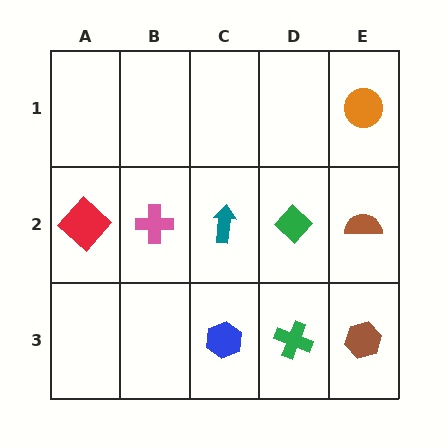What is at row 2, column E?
A brown semicircle.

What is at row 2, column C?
A teal arrow.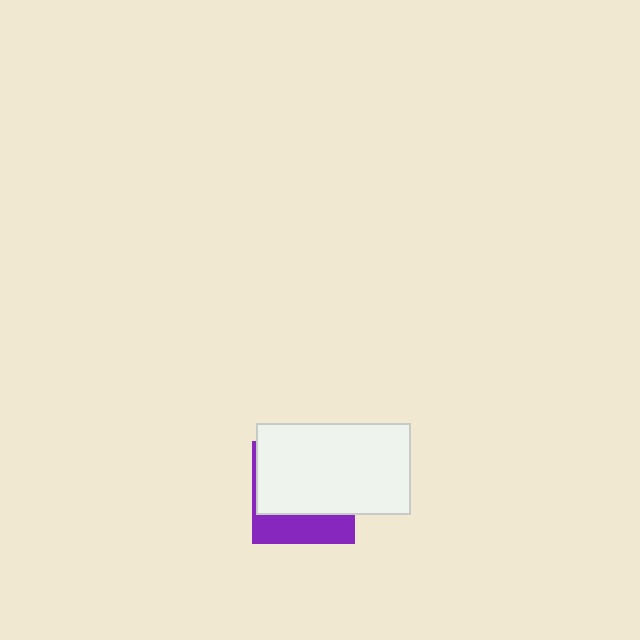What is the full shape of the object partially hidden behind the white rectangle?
The partially hidden object is a purple square.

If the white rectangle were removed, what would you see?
You would see the complete purple square.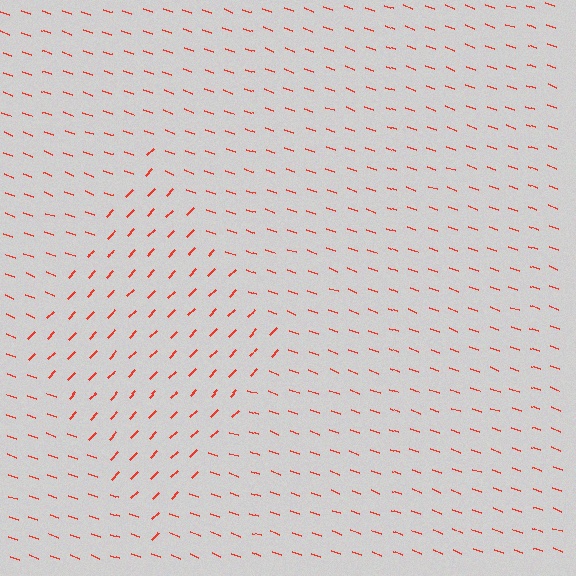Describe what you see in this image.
The image is filled with small red line segments. A diamond region in the image has lines oriented differently from the surrounding lines, creating a visible texture boundary.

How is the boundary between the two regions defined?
The boundary is defined purely by a change in line orientation (approximately 66 degrees difference). All lines are the same color and thickness.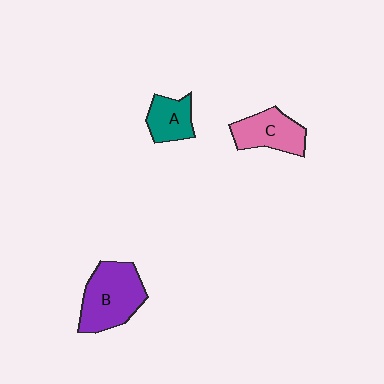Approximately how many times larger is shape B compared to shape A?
Approximately 1.9 times.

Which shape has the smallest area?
Shape A (teal).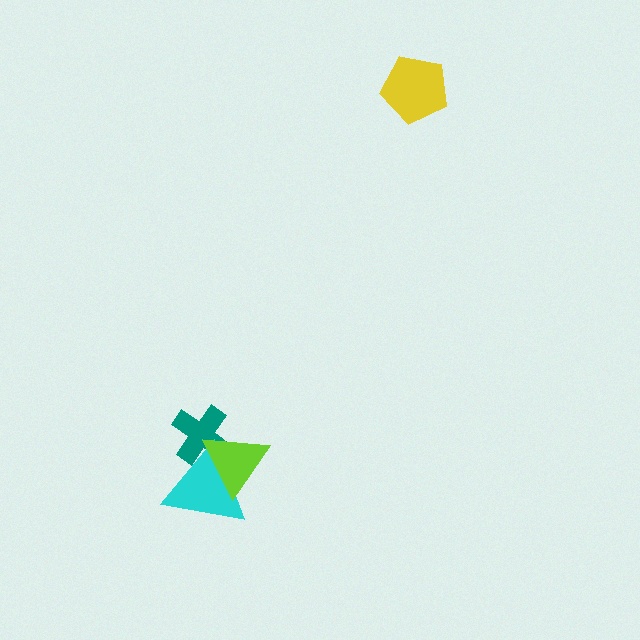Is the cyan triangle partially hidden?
Yes, it is partially covered by another shape.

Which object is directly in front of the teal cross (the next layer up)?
The cyan triangle is directly in front of the teal cross.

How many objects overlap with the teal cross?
2 objects overlap with the teal cross.